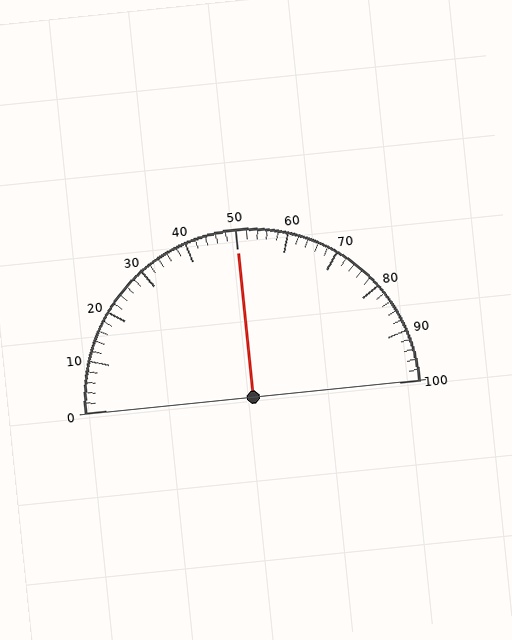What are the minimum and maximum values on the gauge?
The gauge ranges from 0 to 100.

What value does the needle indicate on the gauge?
The needle indicates approximately 50.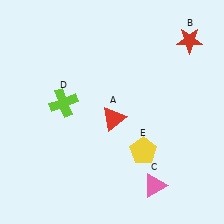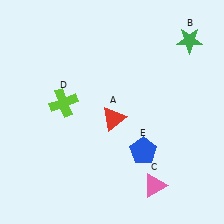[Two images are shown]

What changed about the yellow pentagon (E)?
In Image 1, E is yellow. In Image 2, it changed to blue.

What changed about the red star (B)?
In Image 1, B is red. In Image 2, it changed to green.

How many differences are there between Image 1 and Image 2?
There are 2 differences between the two images.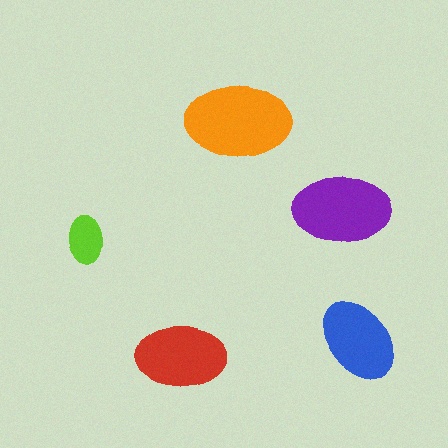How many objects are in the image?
There are 5 objects in the image.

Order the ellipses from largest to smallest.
the orange one, the purple one, the red one, the blue one, the lime one.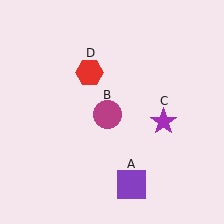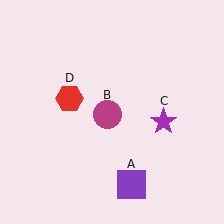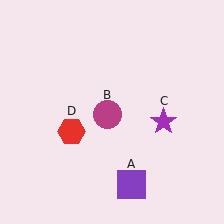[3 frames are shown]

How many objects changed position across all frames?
1 object changed position: red hexagon (object D).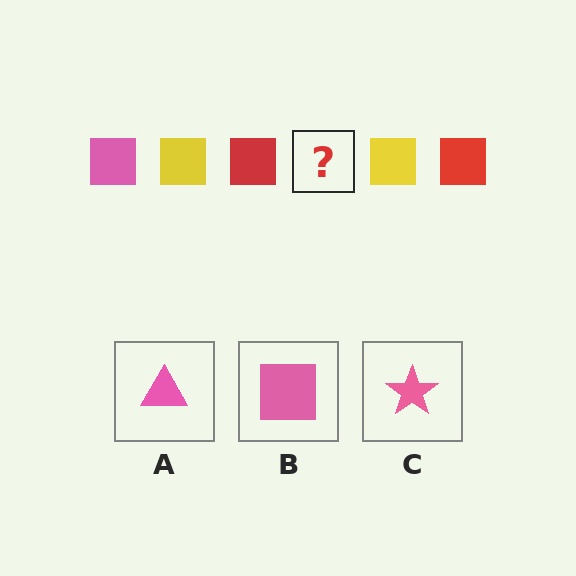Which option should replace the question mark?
Option B.